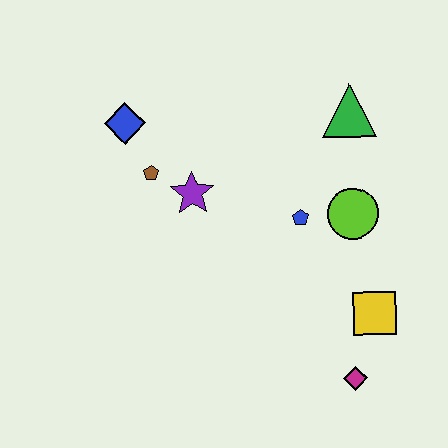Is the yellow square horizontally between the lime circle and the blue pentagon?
No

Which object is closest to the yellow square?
The magenta diamond is closest to the yellow square.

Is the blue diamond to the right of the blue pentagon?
No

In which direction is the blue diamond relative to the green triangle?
The blue diamond is to the left of the green triangle.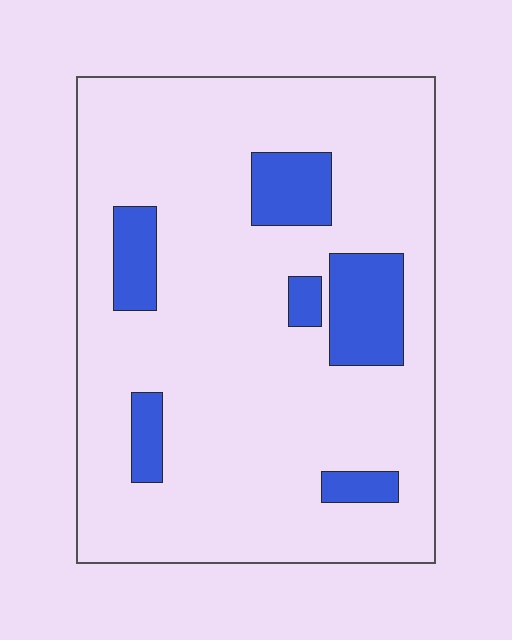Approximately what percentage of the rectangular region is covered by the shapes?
Approximately 15%.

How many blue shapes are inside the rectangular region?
6.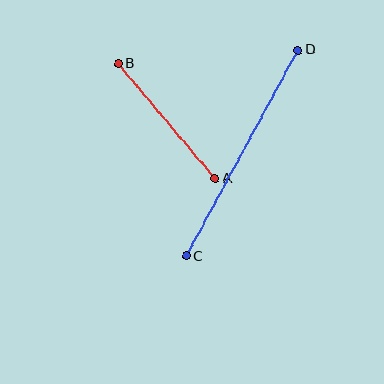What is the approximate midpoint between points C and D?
The midpoint is at approximately (242, 153) pixels.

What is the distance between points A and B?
The distance is approximately 150 pixels.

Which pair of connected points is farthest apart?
Points C and D are farthest apart.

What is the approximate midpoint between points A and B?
The midpoint is at approximately (167, 121) pixels.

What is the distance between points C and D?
The distance is approximately 234 pixels.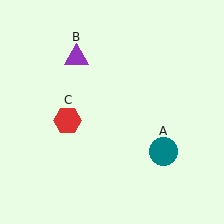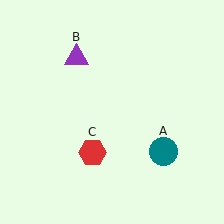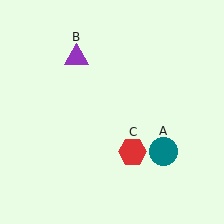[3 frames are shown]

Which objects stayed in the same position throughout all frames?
Teal circle (object A) and purple triangle (object B) remained stationary.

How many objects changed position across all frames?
1 object changed position: red hexagon (object C).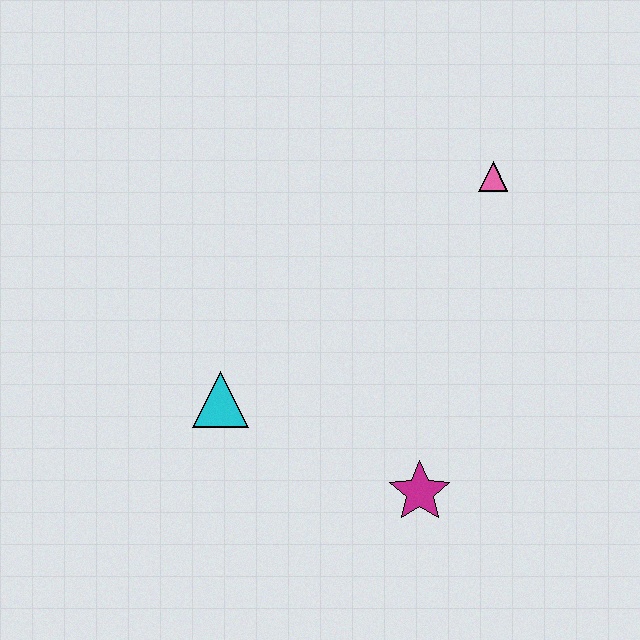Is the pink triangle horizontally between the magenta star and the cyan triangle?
No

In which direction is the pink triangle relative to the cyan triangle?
The pink triangle is to the right of the cyan triangle.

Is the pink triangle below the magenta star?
No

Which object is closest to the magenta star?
The cyan triangle is closest to the magenta star.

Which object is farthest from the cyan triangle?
The pink triangle is farthest from the cyan triangle.